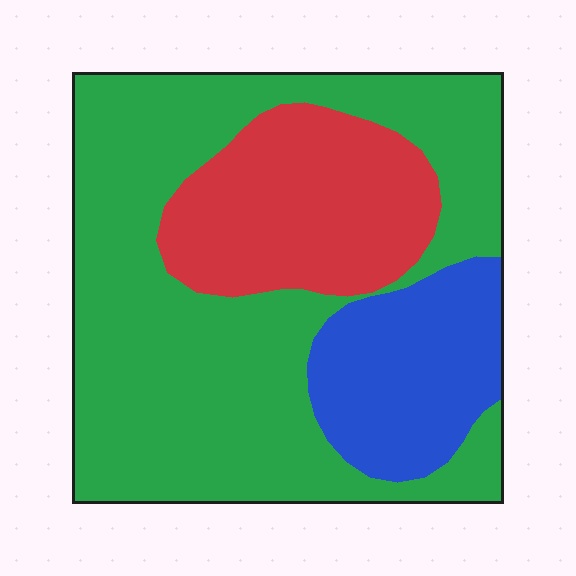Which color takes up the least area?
Blue, at roughly 20%.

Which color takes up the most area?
Green, at roughly 60%.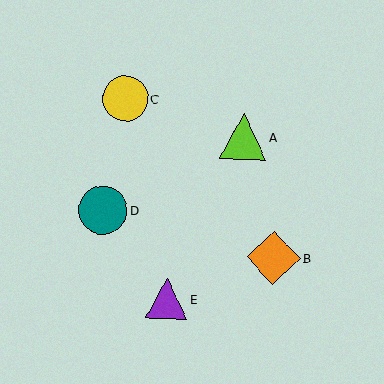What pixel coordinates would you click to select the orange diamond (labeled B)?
Click at (274, 258) to select the orange diamond B.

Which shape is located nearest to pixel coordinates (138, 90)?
The yellow circle (labeled C) at (125, 99) is nearest to that location.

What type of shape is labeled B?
Shape B is an orange diamond.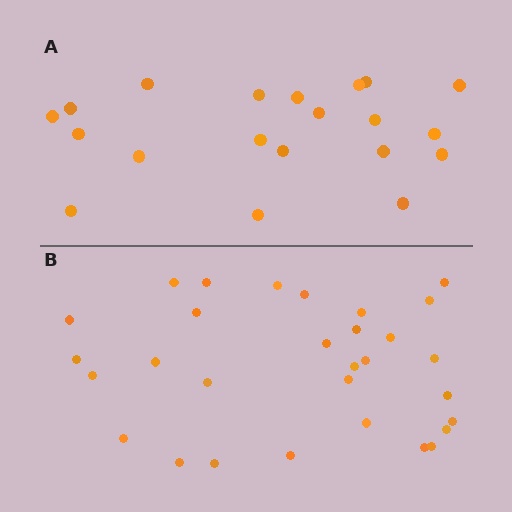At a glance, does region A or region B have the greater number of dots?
Region B (the bottom region) has more dots.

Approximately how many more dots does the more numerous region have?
Region B has roughly 10 or so more dots than region A.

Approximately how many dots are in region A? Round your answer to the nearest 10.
About 20 dots.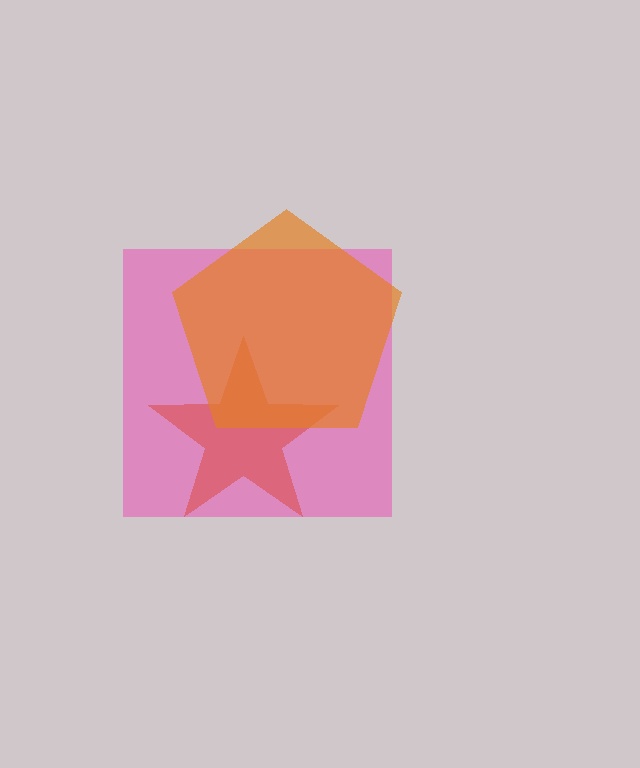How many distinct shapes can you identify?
There are 3 distinct shapes: a pink square, a red star, an orange pentagon.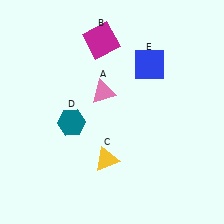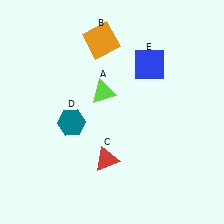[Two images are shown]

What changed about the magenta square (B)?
In Image 1, B is magenta. In Image 2, it changed to orange.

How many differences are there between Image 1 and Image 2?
There are 3 differences between the two images.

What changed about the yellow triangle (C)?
In Image 1, C is yellow. In Image 2, it changed to red.